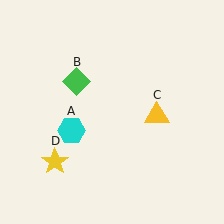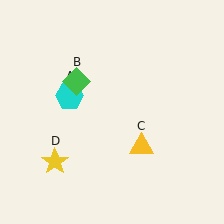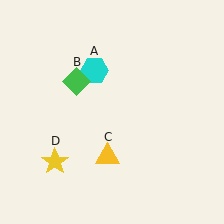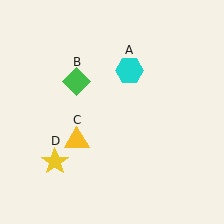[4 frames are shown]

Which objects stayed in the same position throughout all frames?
Green diamond (object B) and yellow star (object D) remained stationary.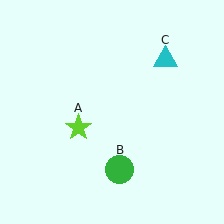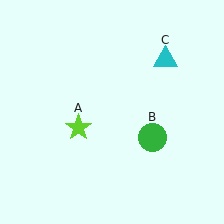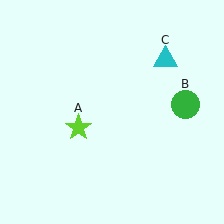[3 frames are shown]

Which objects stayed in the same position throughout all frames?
Lime star (object A) and cyan triangle (object C) remained stationary.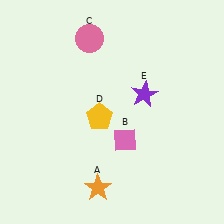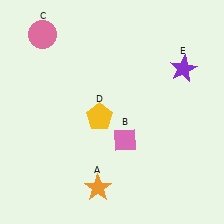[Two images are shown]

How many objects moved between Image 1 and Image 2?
2 objects moved between the two images.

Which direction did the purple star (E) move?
The purple star (E) moved right.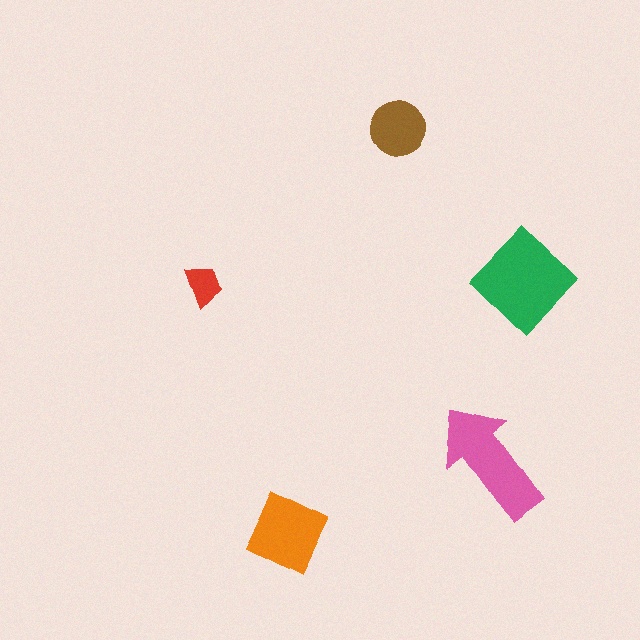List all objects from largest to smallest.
The green diamond, the pink arrow, the orange square, the brown circle, the red trapezoid.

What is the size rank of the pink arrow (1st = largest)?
2nd.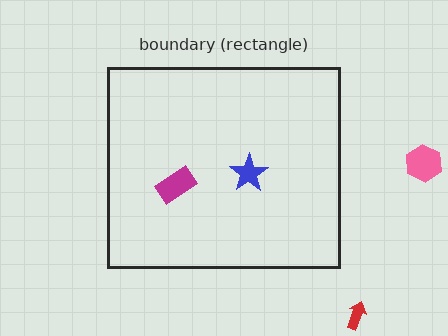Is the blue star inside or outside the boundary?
Inside.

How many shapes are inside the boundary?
2 inside, 2 outside.